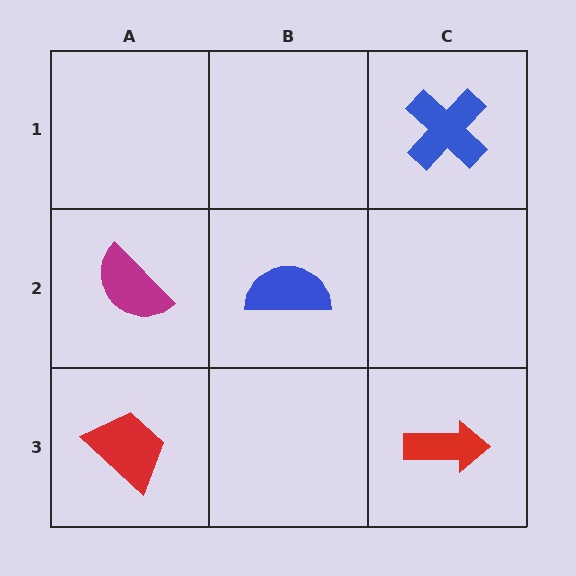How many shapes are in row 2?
2 shapes.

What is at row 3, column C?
A red arrow.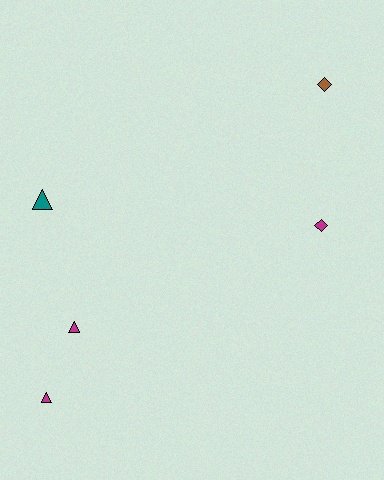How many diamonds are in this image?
There are 2 diamonds.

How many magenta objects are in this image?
There are 3 magenta objects.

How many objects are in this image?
There are 5 objects.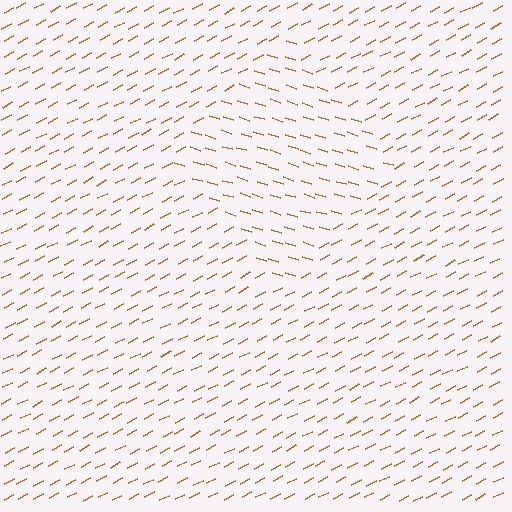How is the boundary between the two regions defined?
The boundary is defined purely by a change in line orientation (approximately 45 degrees difference). All lines are the same color and thickness.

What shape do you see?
I see a diamond.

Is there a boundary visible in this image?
Yes, there is a texture boundary formed by a change in line orientation.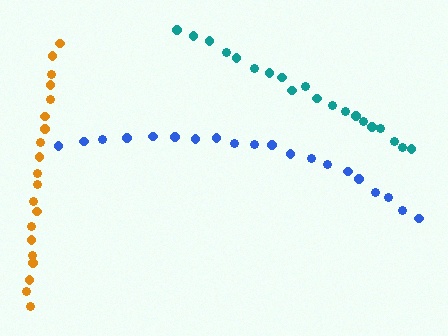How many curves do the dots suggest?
There are 3 distinct paths.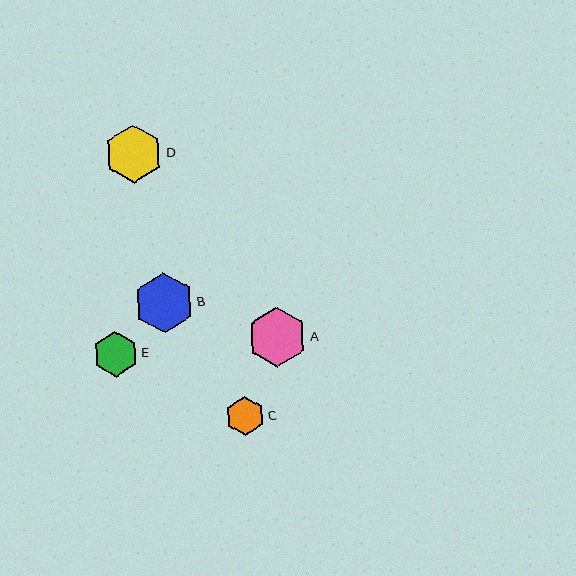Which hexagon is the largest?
Hexagon B is the largest with a size of approximately 60 pixels.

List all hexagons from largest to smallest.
From largest to smallest: B, A, D, E, C.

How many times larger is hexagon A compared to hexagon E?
Hexagon A is approximately 1.3 times the size of hexagon E.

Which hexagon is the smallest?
Hexagon C is the smallest with a size of approximately 39 pixels.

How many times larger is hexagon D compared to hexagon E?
Hexagon D is approximately 1.3 times the size of hexagon E.